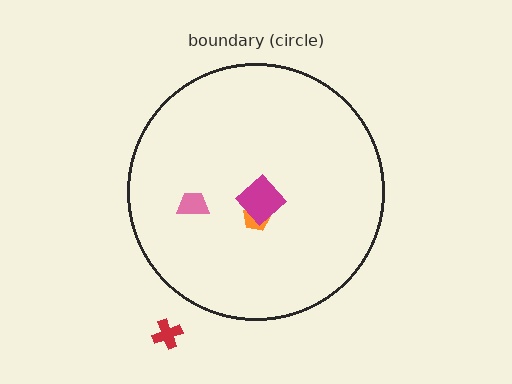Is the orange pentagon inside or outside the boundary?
Inside.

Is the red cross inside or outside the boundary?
Outside.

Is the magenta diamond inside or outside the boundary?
Inside.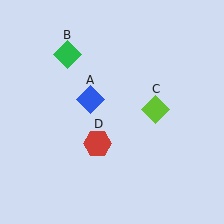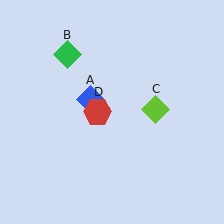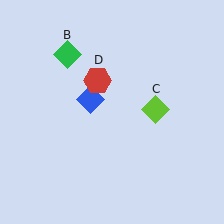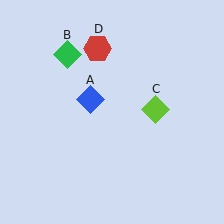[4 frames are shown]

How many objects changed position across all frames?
1 object changed position: red hexagon (object D).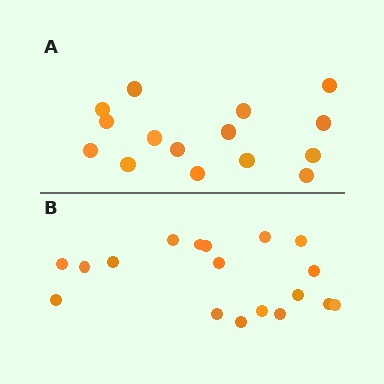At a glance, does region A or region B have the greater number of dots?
Region B (the bottom region) has more dots.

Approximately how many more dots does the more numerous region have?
Region B has just a few more — roughly 2 or 3 more dots than region A.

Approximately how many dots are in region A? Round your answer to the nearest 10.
About 20 dots. (The exact count is 15, which rounds to 20.)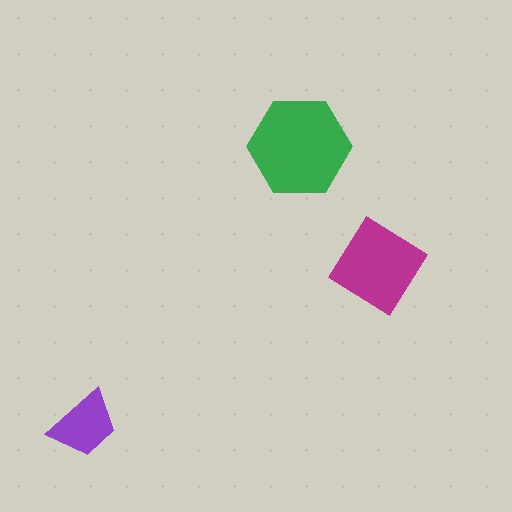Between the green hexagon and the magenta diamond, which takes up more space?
The green hexagon.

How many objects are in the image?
There are 3 objects in the image.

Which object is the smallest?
The purple trapezoid.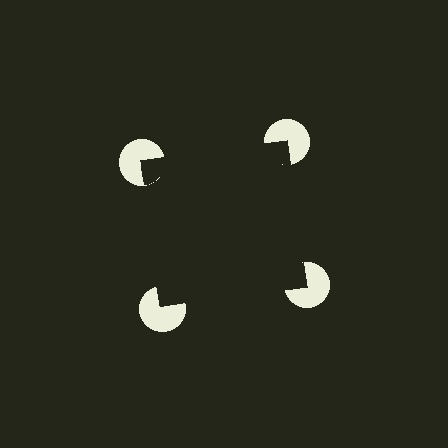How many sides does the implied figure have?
4 sides.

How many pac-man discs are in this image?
There are 4 — one at each vertex of the illusory square.